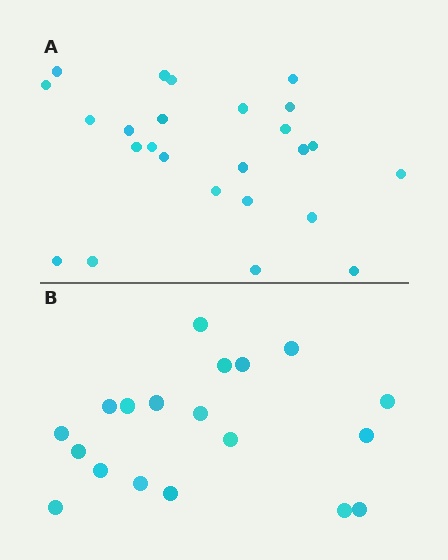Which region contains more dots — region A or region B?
Region A (the top region) has more dots.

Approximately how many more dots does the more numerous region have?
Region A has about 6 more dots than region B.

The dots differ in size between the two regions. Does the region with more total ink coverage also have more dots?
No. Region B has more total ink coverage because its dots are larger, but region A actually contains more individual dots. Total area can be misleading — the number of items is what matters here.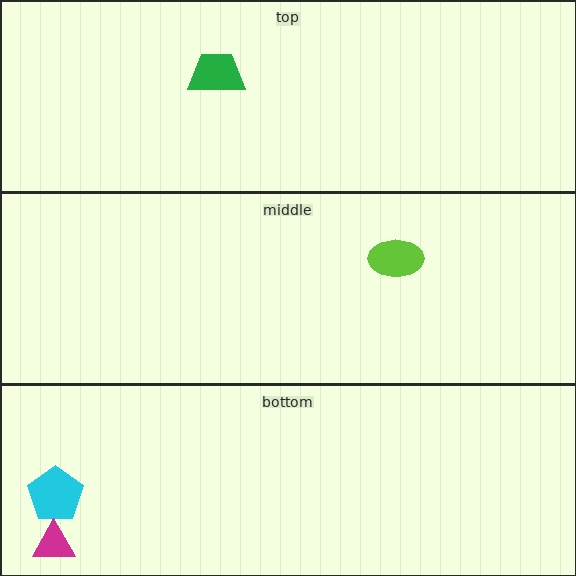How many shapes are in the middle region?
1.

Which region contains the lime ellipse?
The middle region.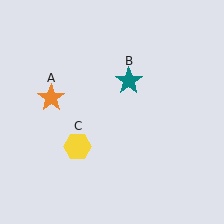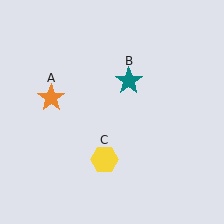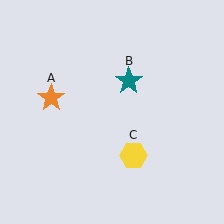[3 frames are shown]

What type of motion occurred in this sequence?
The yellow hexagon (object C) rotated counterclockwise around the center of the scene.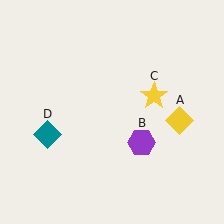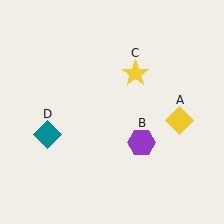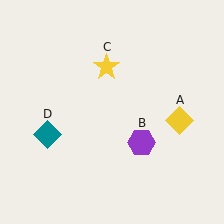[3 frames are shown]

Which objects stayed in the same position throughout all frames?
Yellow diamond (object A) and purple hexagon (object B) and teal diamond (object D) remained stationary.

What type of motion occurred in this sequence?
The yellow star (object C) rotated counterclockwise around the center of the scene.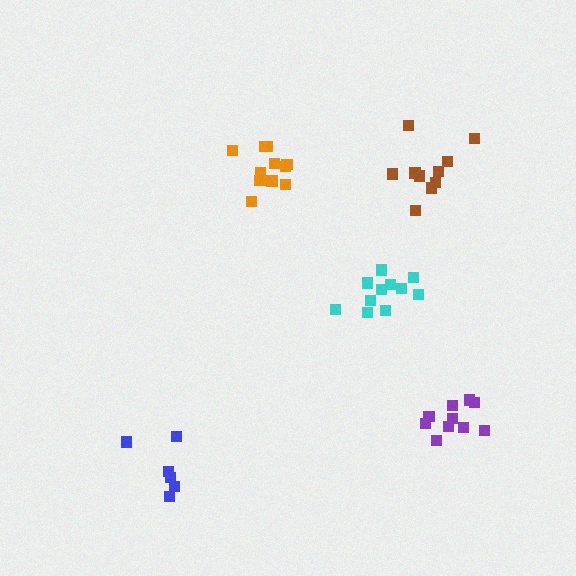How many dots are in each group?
Group 1: 10 dots, Group 2: 11 dots, Group 3: 11 dots, Group 4: 10 dots, Group 5: 6 dots (48 total).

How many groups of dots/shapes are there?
There are 5 groups.